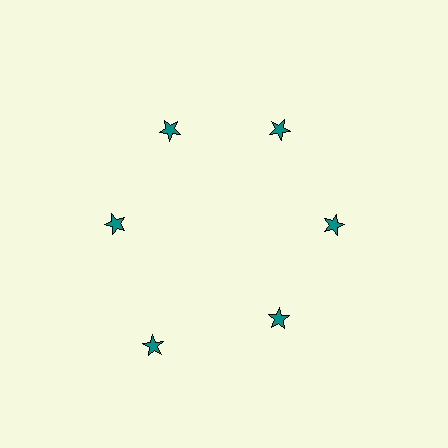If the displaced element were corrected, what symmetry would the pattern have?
It would have 6-fold rotational symmetry — the pattern would map onto itself every 60 degrees.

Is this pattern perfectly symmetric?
No. The 6 teal stars are arranged in a ring, but one element near the 7 o'clock position is pushed outward from the center, breaking the 6-fold rotational symmetry.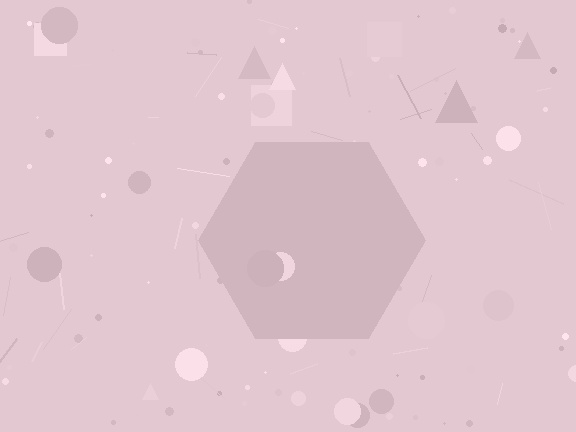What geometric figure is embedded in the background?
A hexagon is embedded in the background.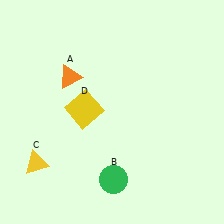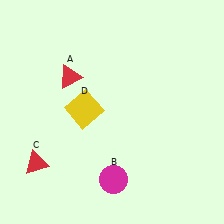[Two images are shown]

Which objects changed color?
A changed from orange to red. B changed from green to magenta. C changed from yellow to red.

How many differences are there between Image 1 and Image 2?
There are 3 differences between the two images.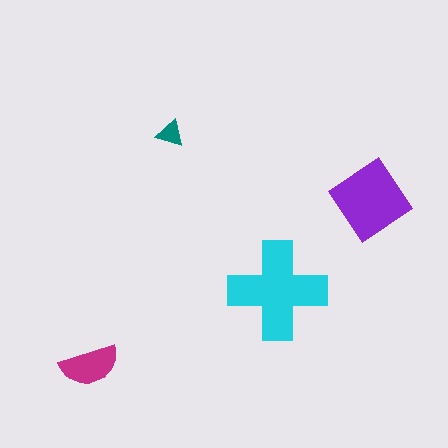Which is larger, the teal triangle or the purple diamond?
The purple diamond.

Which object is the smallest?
The teal triangle.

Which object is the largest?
The cyan cross.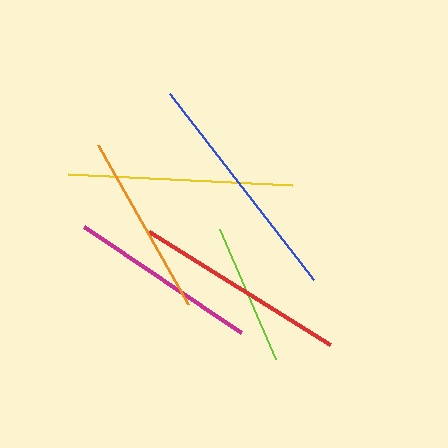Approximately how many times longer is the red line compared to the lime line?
The red line is approximately 1.5 times the length of the lime line.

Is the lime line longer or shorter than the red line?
The red line is longer than the lime line.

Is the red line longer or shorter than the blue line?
The blue line is longer than the red line.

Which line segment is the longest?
The blue line is the longest at approximately 236 pixels.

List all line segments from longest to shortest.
From longest to shortest: blue, yellow, red, magenta, orange, lime.